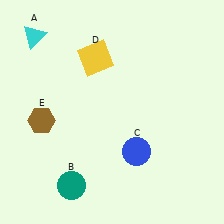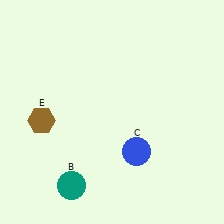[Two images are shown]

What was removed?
The cyan triangle (A), the yellow square (D) were removed in Image 2.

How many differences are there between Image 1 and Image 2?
There are 2 differences between the two images.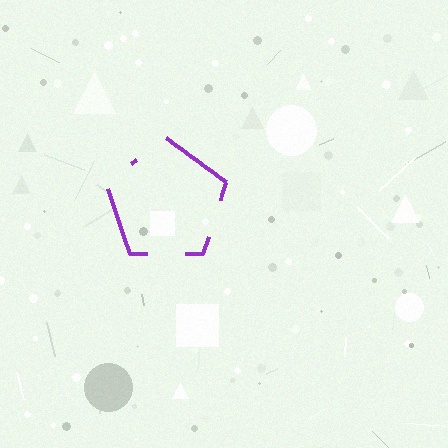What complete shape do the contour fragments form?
The contour fragments form a pentagon.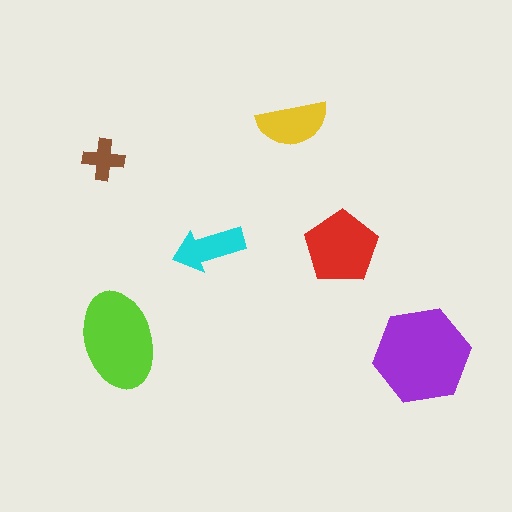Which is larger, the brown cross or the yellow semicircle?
The yellow semicircle.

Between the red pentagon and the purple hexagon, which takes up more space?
The purple hexagon.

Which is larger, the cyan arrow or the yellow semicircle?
The yellow semicircle.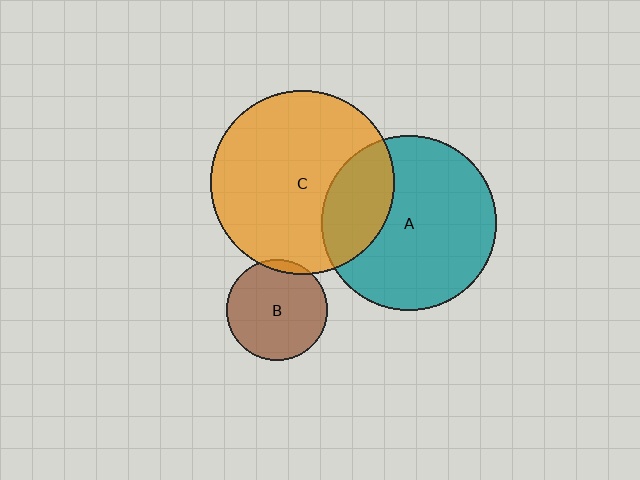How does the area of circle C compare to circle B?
Approximately 3.3 times.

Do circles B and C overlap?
Yes.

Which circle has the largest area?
Circle C (orange).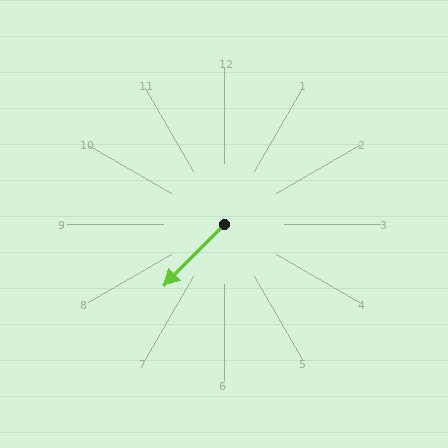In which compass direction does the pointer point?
Southwest.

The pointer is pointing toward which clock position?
Roughly 7 o'clock.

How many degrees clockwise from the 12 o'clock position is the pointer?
Approximately 224 degrees.